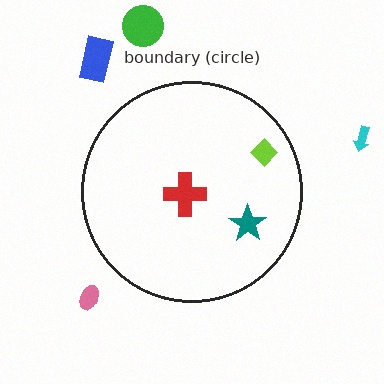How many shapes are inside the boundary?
3 inside, 4 outside.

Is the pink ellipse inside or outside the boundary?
Outside.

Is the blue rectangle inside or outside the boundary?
Outside.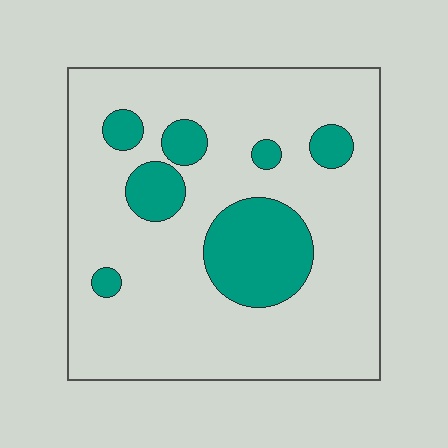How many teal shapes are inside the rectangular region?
7.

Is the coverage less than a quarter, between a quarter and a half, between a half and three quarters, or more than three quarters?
Less than a quarter.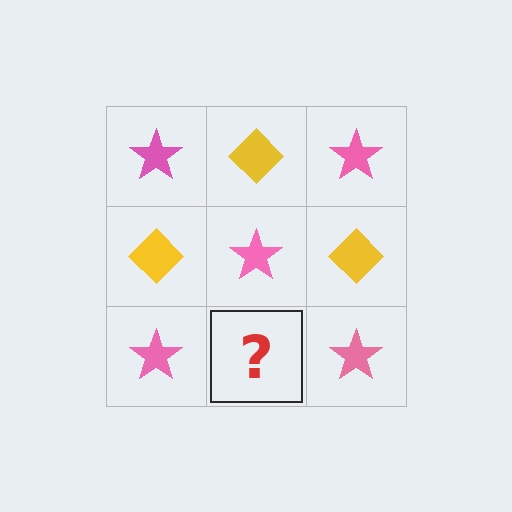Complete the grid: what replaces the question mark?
The question mark should be replaced with a yellow diamond.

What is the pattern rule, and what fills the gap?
The rule is that it alternates pink star and yellow diamond in a checkerboard pattern. The gap should be filled with a yellow diamond.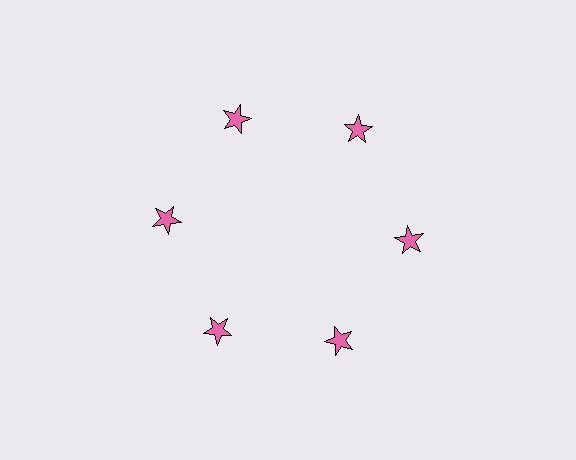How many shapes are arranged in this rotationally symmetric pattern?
There are 6 shapes, arranged in 6 groups of 1.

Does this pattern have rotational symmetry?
Yes, this pattern has 6-fold rotational symmetry. It looks the same after rotating 60 degrees around the center.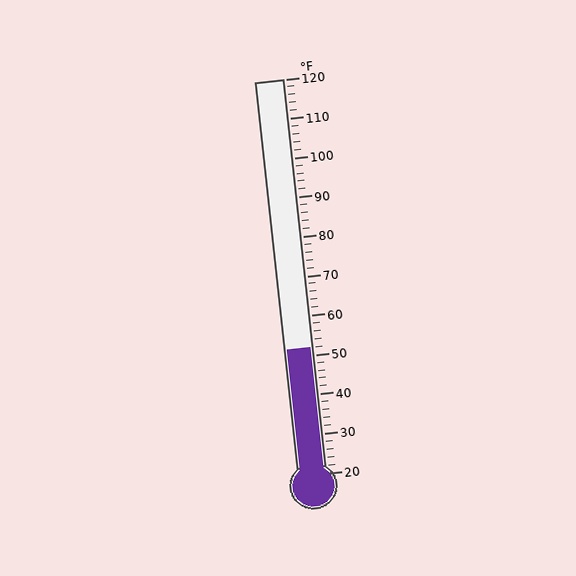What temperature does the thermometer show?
The thermometer shows approximately 52°F.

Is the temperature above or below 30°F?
The temperature is above 30°F.